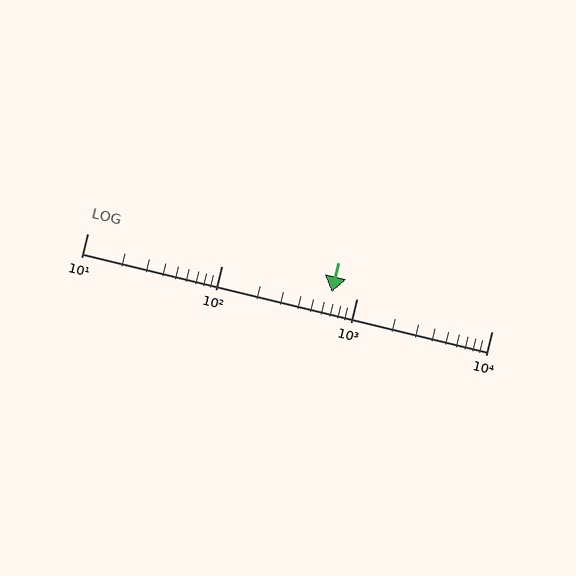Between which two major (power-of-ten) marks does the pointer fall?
The pointer is between 100 and 1000.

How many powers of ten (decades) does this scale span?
The scale spans 3 decades, from 10 to 10000.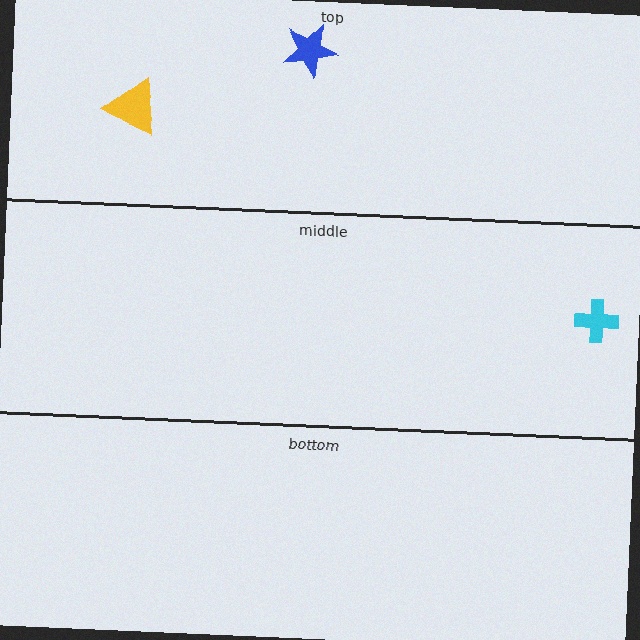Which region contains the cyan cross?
The middle region.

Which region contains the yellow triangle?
The top region.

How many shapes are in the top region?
2.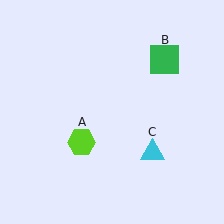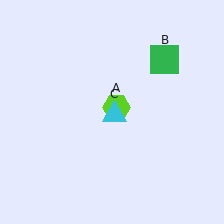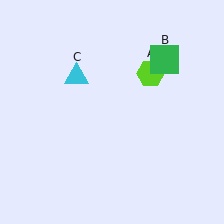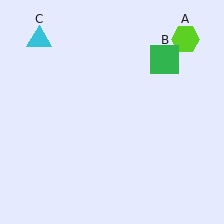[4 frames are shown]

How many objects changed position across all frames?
2 objects changed position: lime hexagon (object A), cyan triangle (object C).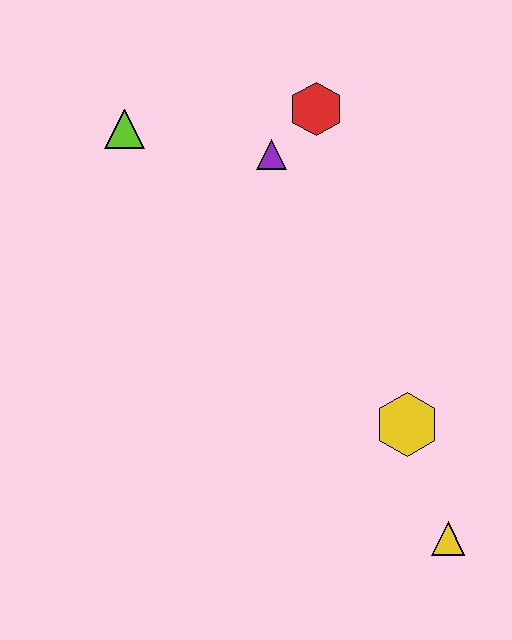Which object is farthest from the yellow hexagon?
The lime triangle is farthest from the yellow hexagon.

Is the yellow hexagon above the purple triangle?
No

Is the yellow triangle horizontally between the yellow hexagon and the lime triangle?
No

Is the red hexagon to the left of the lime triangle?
No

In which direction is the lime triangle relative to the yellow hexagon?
The lime triangle is above the yellow hexagon.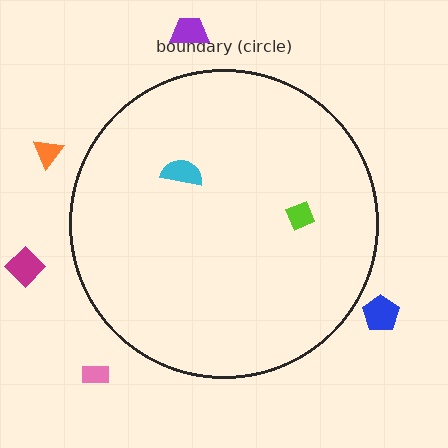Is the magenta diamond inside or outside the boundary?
Outside.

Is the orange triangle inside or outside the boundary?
Outside.